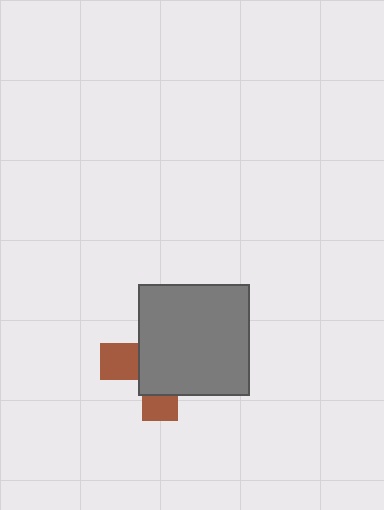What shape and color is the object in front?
The object in front is a gray square.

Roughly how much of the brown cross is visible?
A small part of it is visible (roughly 31%).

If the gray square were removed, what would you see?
You would see the complete brown cross.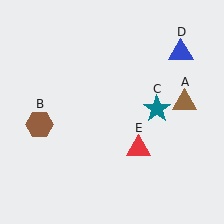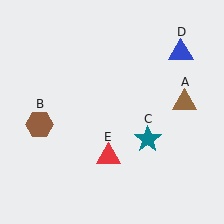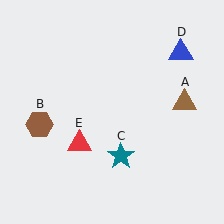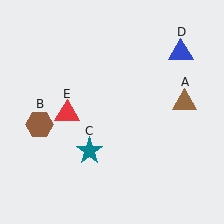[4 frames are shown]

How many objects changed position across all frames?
2 objects changed position: teal star (object C), red triangle (object E).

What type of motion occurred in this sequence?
The teal star (object C), red triangle (object E) rotated clockwise around the center of the scene.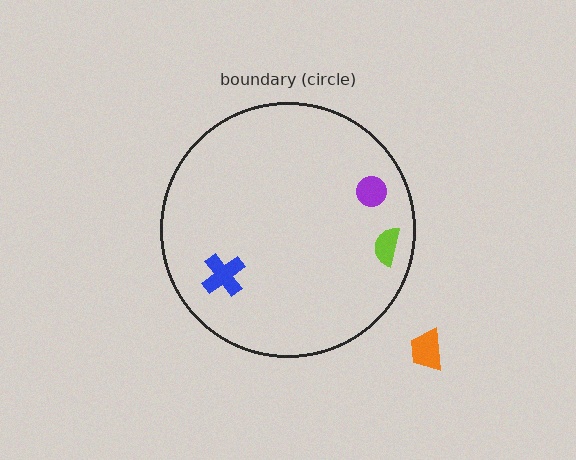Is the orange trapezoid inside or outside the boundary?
Outside.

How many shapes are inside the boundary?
3 inside, 1 outside.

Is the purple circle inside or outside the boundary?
Inside.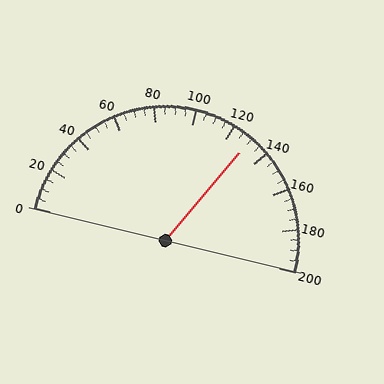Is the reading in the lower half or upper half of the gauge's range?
The reading is in the upper half of the range (0 to 200).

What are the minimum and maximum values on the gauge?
The gauge ranges from 0 to 200.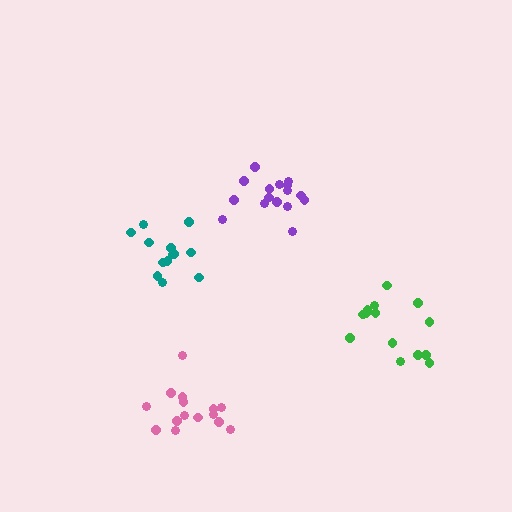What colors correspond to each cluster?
The clusters are colored: purple, green, teal, pink.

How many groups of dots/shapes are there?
There are 4 groups.